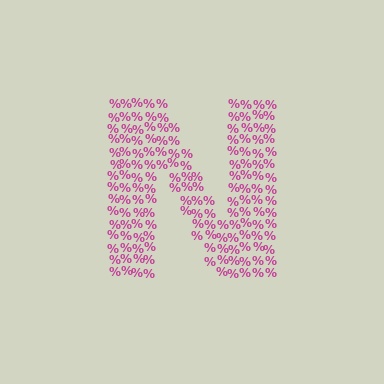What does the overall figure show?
The overall figure shows the letter N.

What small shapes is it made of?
It is made of small percent signs.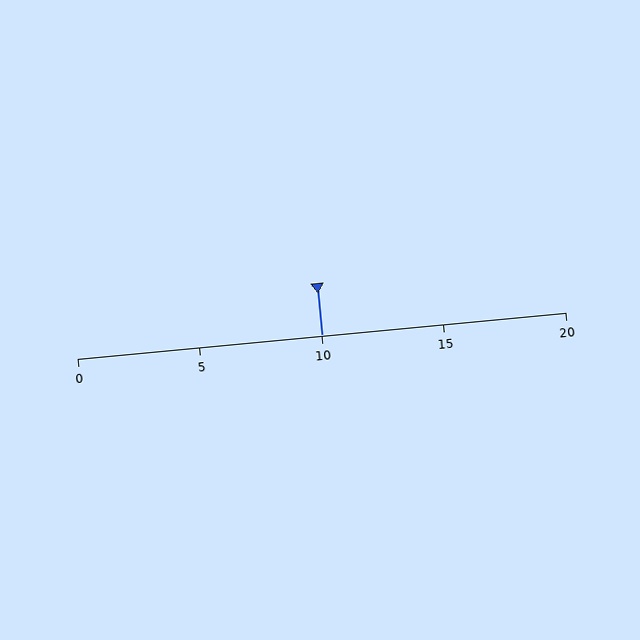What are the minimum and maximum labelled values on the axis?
The axis runs from 0 to 20.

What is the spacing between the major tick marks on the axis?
The major ticks are spaced 5 apart.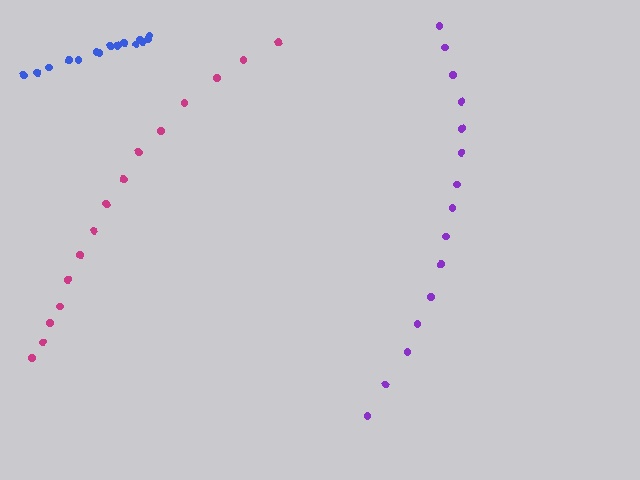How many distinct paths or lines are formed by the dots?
There are 3 distinct paths.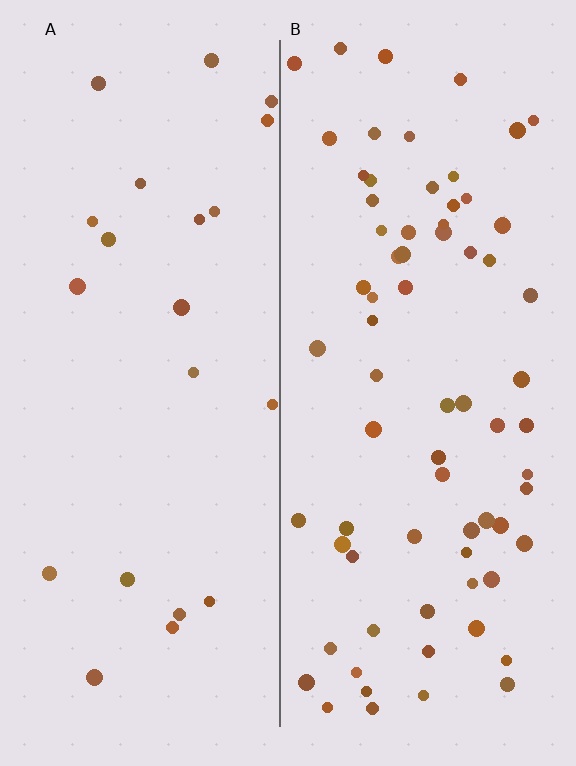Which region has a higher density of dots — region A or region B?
B (the right).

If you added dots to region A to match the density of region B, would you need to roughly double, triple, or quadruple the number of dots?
Approximately triple.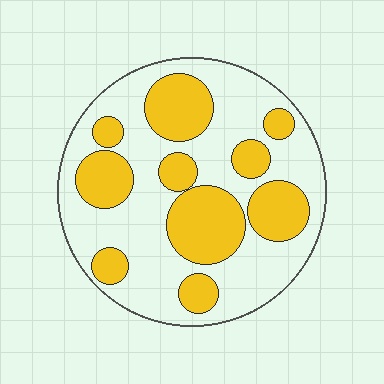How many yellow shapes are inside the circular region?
10.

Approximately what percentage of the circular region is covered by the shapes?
Approximately 35%.